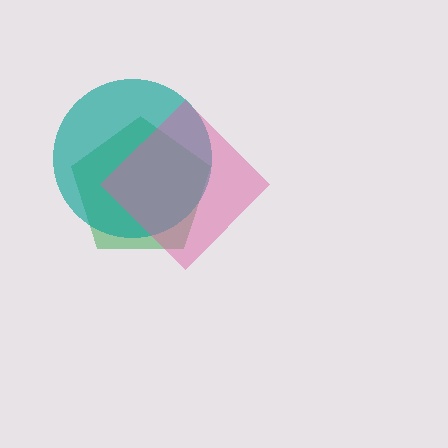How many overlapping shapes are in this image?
There are 3 overlapping shapes in the image.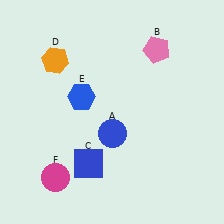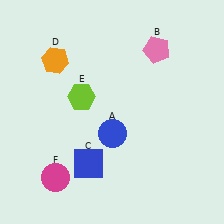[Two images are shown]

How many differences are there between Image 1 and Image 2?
There is 1 difference between the two images.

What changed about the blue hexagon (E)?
In Image 1, E is blue. In Image 2, it changed to lime.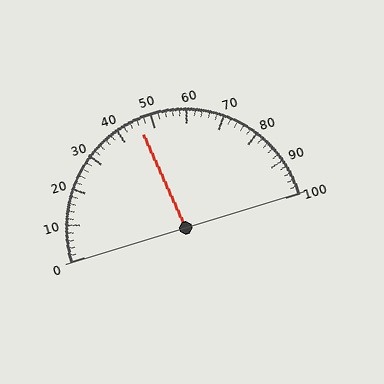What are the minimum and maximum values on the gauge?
The gauge ranges from 0 to 100.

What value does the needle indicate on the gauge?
The needle indicates approximately 46.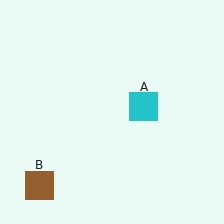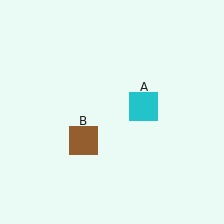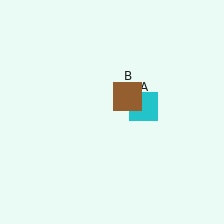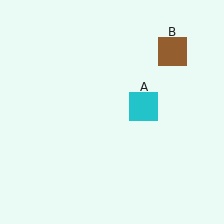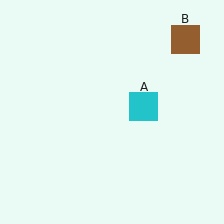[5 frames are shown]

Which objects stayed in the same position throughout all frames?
Cyan square (object A) remained stationary.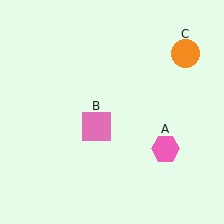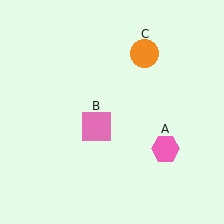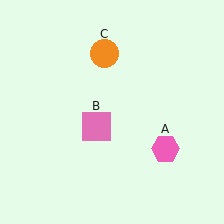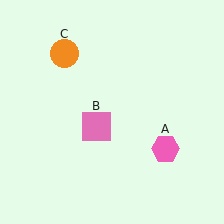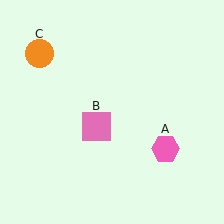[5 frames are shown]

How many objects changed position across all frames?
1 object changed position: orange circle (object C).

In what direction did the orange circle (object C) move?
The orange circle (object C) moved left.